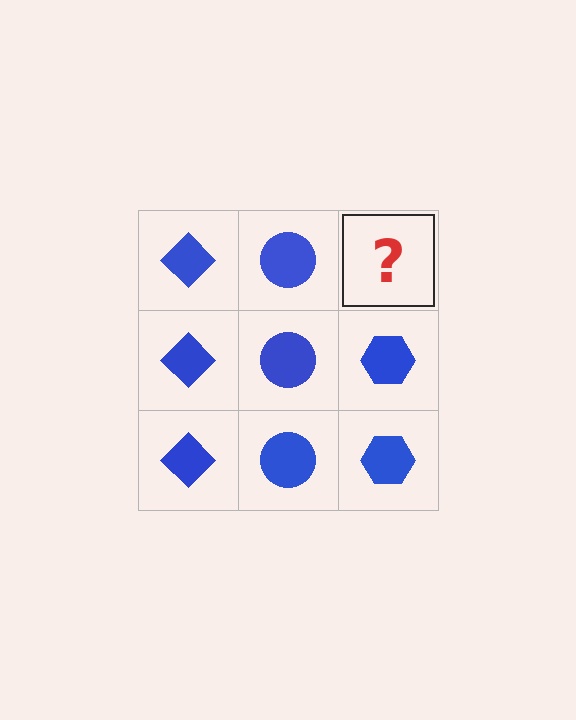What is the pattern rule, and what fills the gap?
The rule is that each column has a consistent shape. The gap should be filled with a blue hexagon.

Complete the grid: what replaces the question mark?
The question mark should be replaced with a blue hexagon.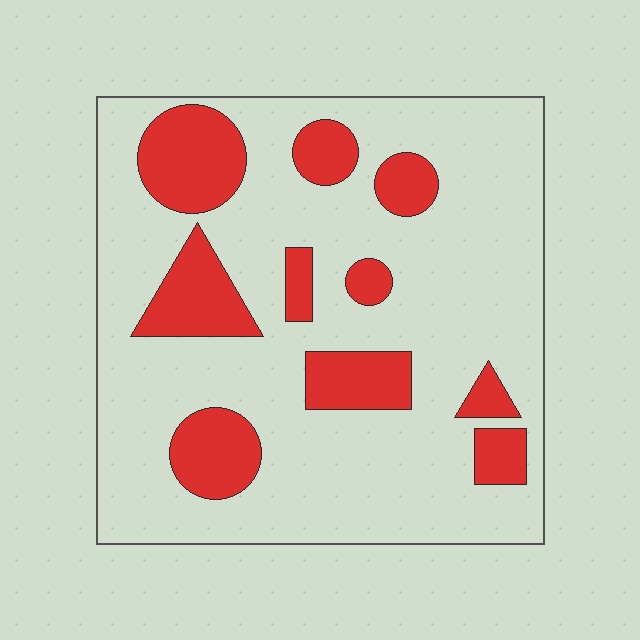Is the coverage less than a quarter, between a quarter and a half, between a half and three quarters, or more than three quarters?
Less than a quarter.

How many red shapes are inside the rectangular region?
10.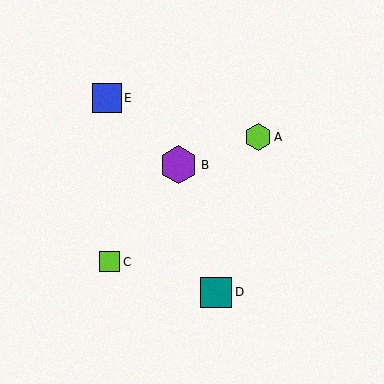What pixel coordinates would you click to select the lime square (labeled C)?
Click at (110, 262) to select the lime square C.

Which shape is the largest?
The purple hexagon (labeled B) is the largest.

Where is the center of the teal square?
The center of the teal square is at (216, 292).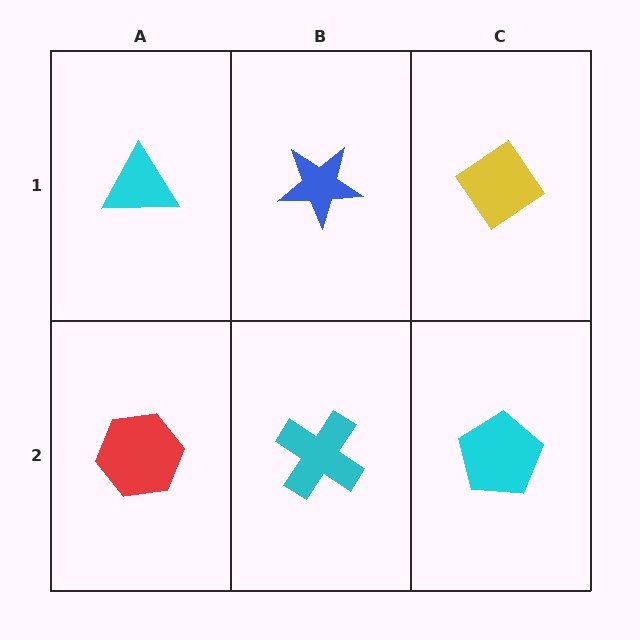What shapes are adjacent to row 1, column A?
A red hexagon (row 2, column A), a blue star (row 1, column B).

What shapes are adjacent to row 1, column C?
A cyan pentagon (row 2, column C), a blue star (row 1, column B).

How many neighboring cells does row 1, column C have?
2.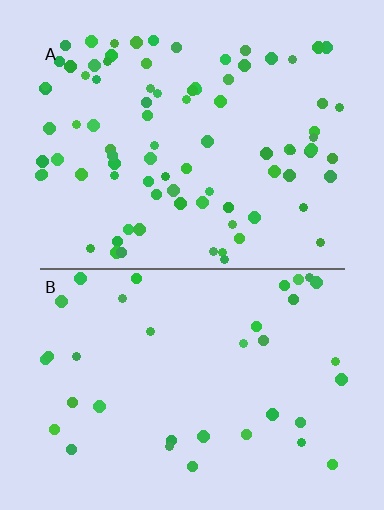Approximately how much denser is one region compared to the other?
Approximately 2.4× — region A over region B.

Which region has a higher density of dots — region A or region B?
A (the top).